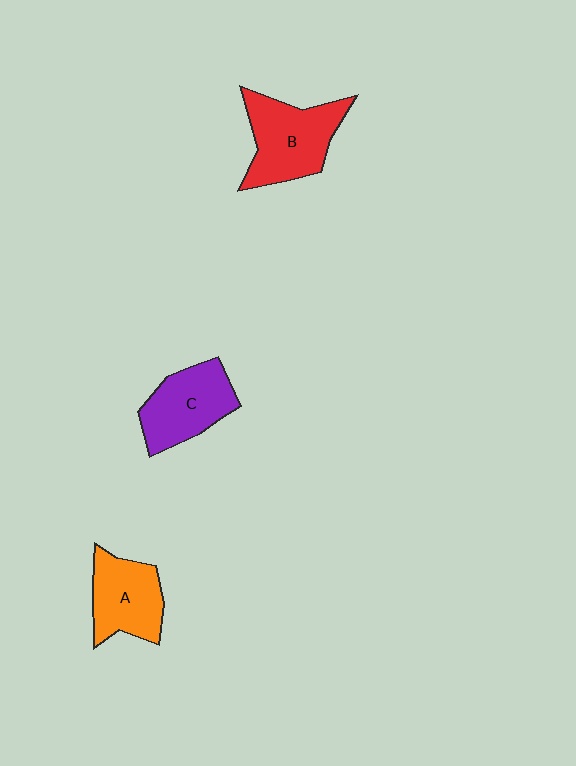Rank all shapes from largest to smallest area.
From largest to smallest: B (red), C (purple), A (orange).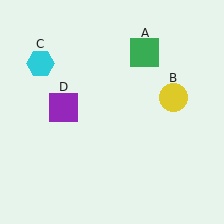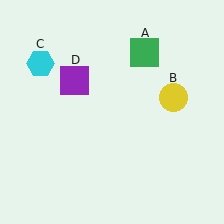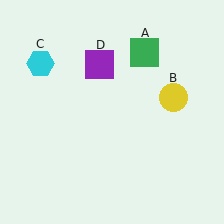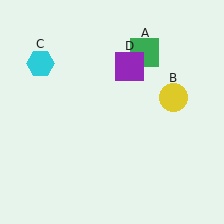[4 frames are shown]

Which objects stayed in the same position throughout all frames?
Green square (object A) and yellow circle (object B) and cyan hexagon (object C) remained stationary.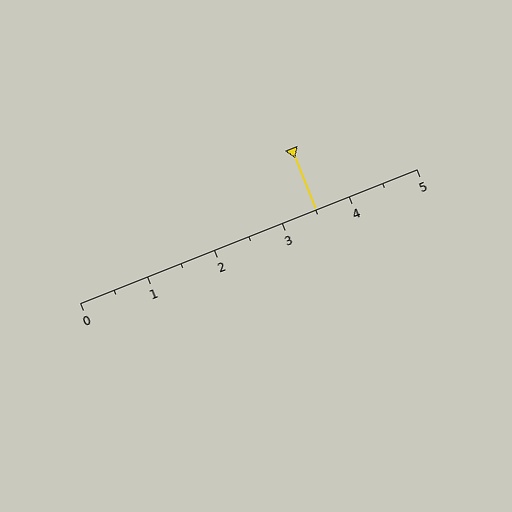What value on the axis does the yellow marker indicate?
The marker indicates approximately 3.5.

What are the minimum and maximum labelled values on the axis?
The axis runs from 0 to 5.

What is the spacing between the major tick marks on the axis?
The major ticks are spaced 1 apart.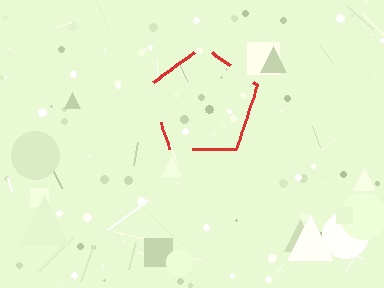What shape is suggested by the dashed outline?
The dashed outline suggests a pentagon.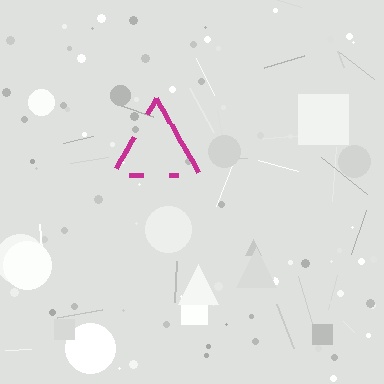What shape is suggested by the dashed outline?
The dashed outline suggests a triangle.